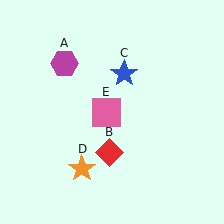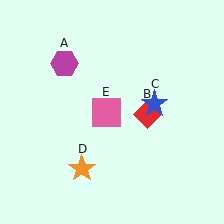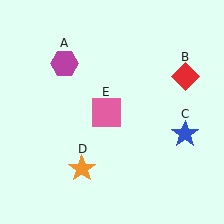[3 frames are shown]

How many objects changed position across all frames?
2 objects changed position: red diamond (object B), blue star (object C).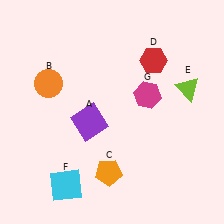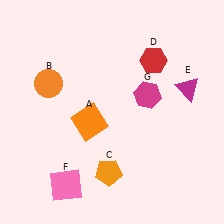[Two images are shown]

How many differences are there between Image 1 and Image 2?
There are 3 differences between the two images.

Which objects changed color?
A changed from purple to orange. E changed from lime to magenta. F changed from cyan to pink.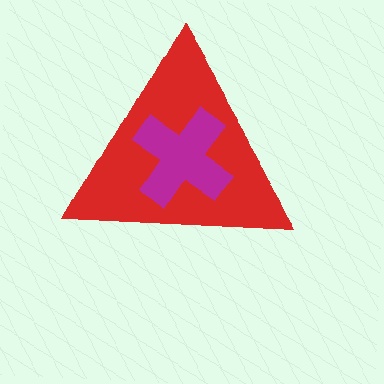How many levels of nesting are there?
2.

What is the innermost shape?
The magenta cross.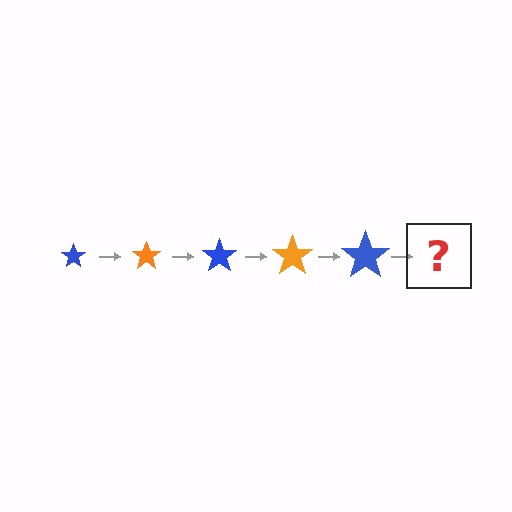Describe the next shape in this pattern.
It should be an orange star, larger than the previous one.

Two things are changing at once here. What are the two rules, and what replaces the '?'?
The two rules are that the star grows larger each step and the color cycles through blue and orange. The '?' should be an orange star, larger than the previous one.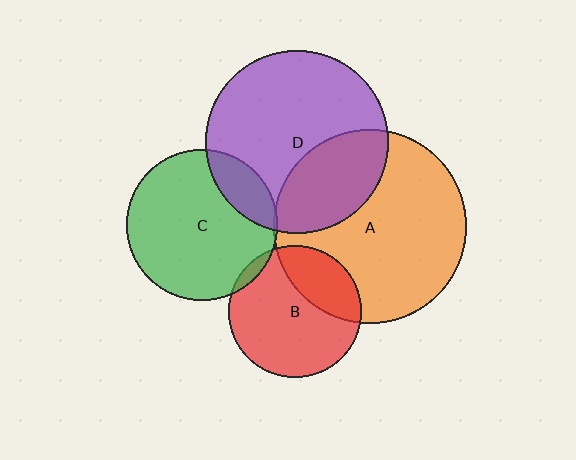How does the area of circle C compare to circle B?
Approximately 1.3 times.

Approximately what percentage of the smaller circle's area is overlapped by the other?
Approximately 15%.